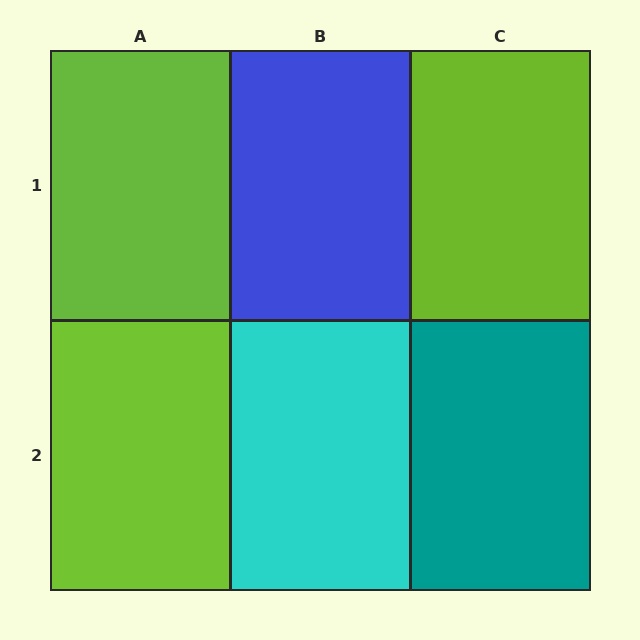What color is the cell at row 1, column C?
Lime.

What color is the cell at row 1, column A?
Lime.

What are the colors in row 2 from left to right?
Lime, cyan, teal.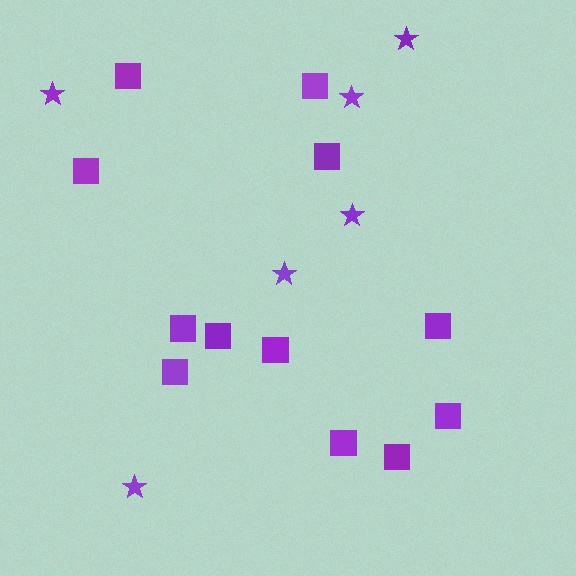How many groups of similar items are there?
There are 2 groups: one group of stars (6) and one group of squares (12).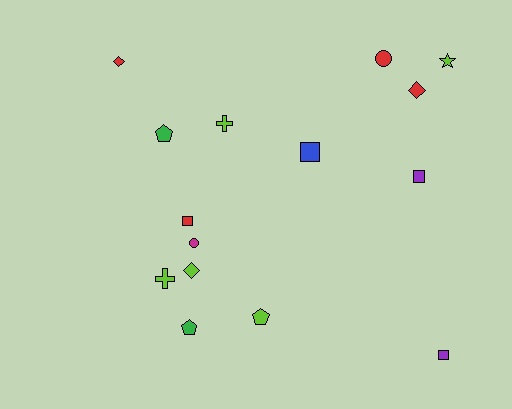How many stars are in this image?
There is 1 star.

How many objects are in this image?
There are 15 objects.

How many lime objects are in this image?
There are 5 lime objects.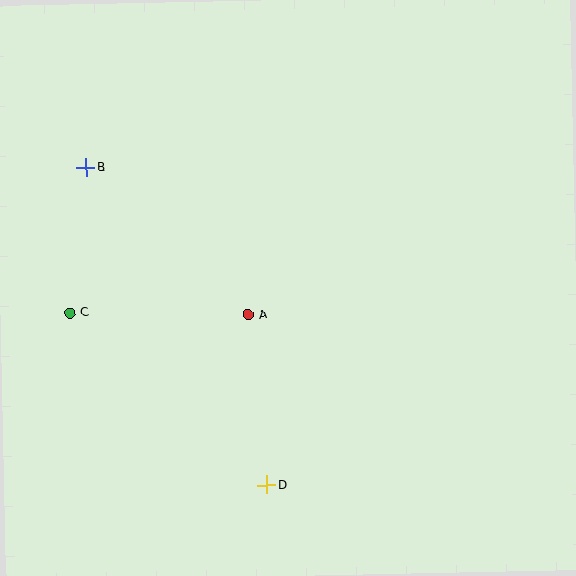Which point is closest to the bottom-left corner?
Point C is closest to the bottom-left corner.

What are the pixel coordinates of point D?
Point D is at (267, 485).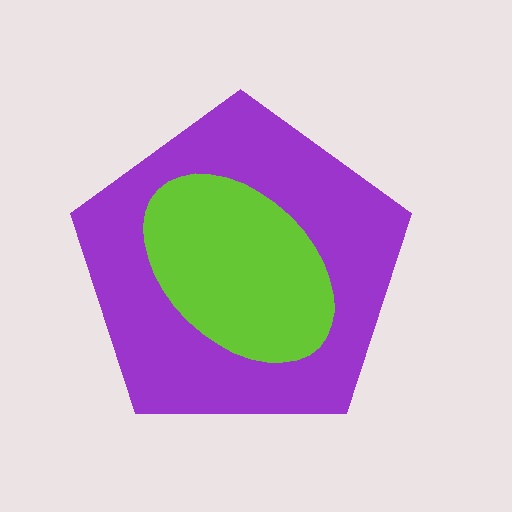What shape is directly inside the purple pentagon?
The lime ellipse.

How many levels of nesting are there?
2.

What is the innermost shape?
The lime ellipse.